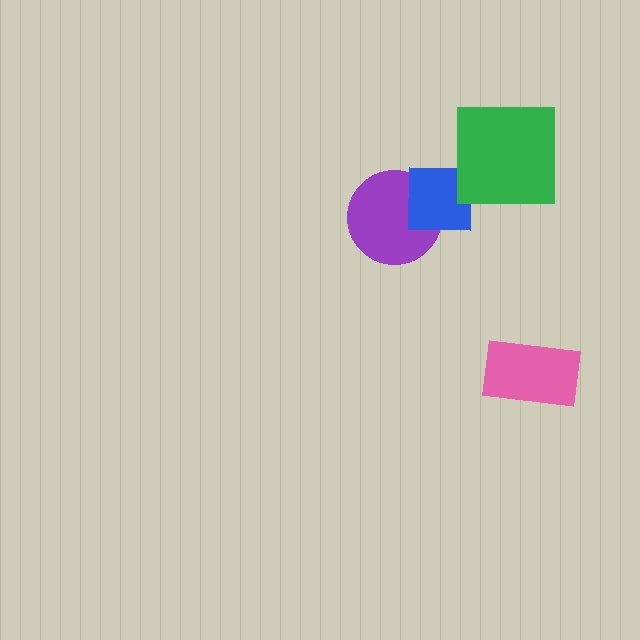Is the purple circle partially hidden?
Yes, it is partially covered by another shape.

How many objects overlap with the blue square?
2 objects overlap with the blue square.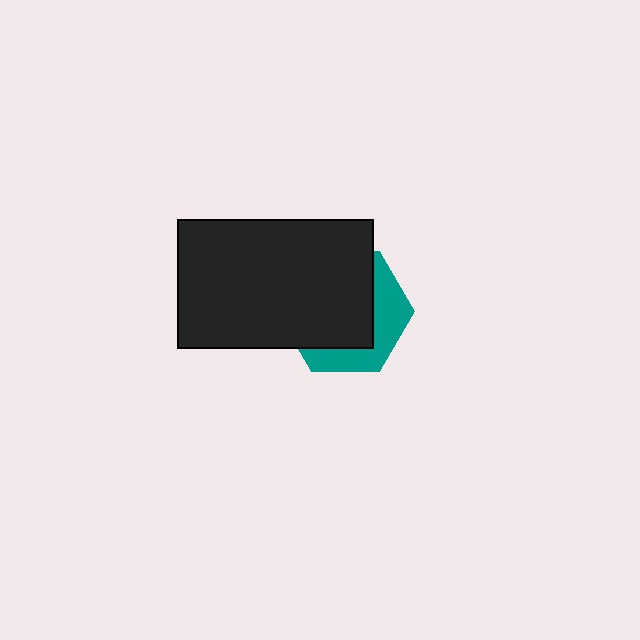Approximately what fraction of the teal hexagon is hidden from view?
Roughly 65% of the teal hexagon is hidden behind the black rectangle.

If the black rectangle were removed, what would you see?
You would see the complete teal hexagon.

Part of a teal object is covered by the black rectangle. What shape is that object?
It is a hexagon.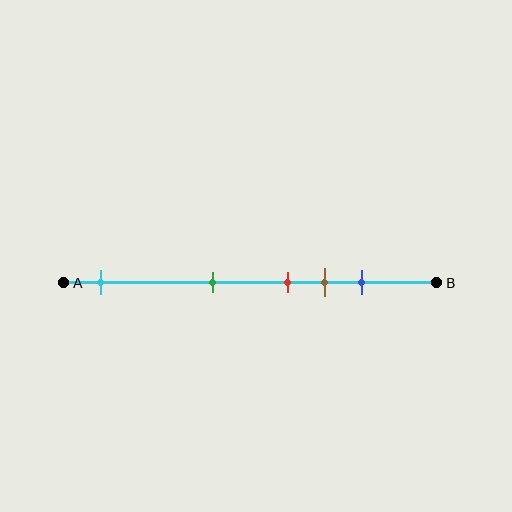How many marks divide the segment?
There are 5 marks dividing the segment.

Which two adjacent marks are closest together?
The red and brown marks are the closest adjacent pair.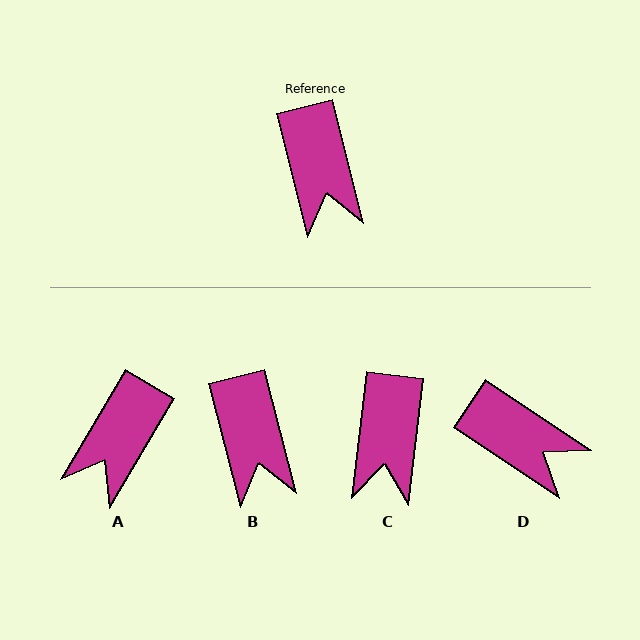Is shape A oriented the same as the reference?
No, it is off by about 45 degrees.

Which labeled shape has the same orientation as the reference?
B.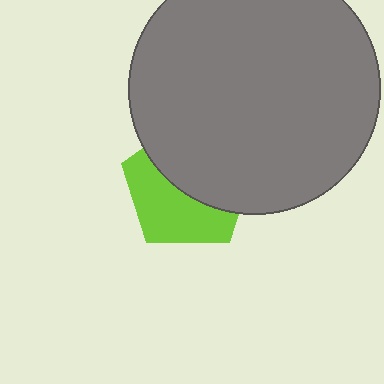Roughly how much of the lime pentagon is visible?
About half of it is visible (roughly 47%).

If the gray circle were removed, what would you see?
You would see the complete lime pentagon.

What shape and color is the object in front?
The object in front is a gray circle.